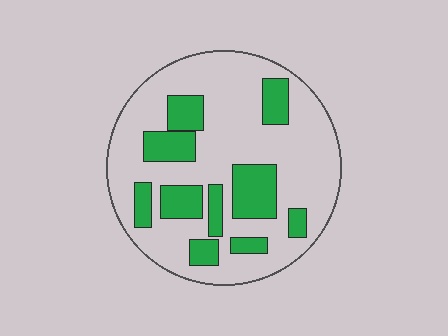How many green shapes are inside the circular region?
10.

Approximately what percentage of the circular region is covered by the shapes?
Approximately 25%.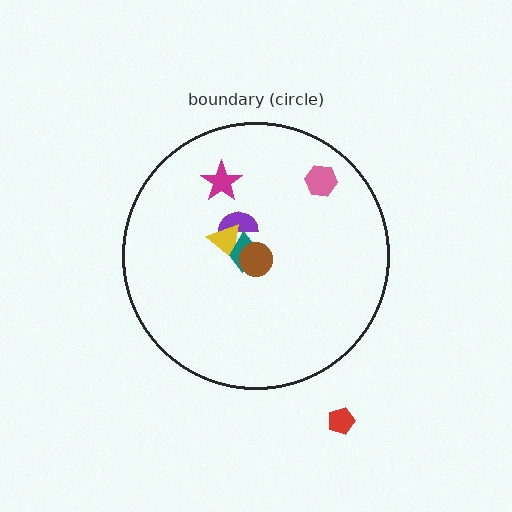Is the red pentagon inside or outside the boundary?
Outside.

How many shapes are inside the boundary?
6 inside, 1 outside.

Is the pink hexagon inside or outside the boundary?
Inside.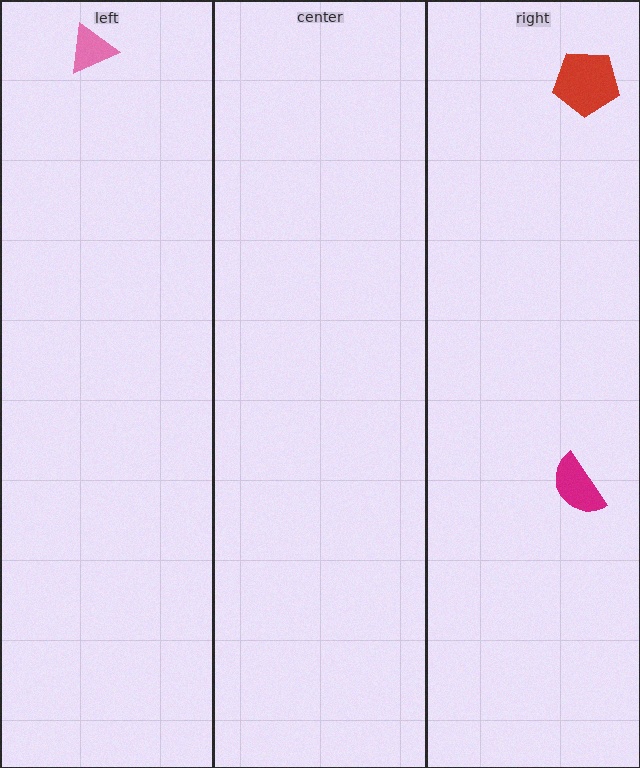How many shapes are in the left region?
1.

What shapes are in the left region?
The pink triangle.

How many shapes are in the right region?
2.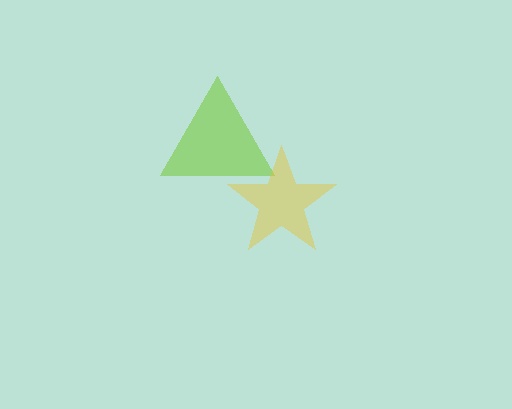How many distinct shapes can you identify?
There are 2 distinct shapes: a lime triangle, a yellow star.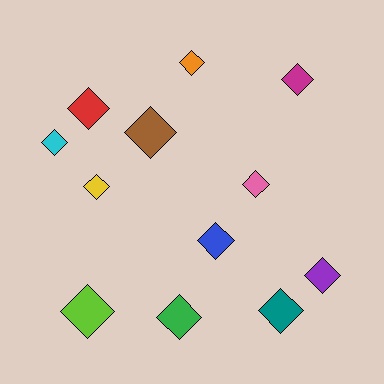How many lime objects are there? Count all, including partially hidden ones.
There is 1 lime object.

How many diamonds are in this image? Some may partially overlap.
There are 12 diamonds.